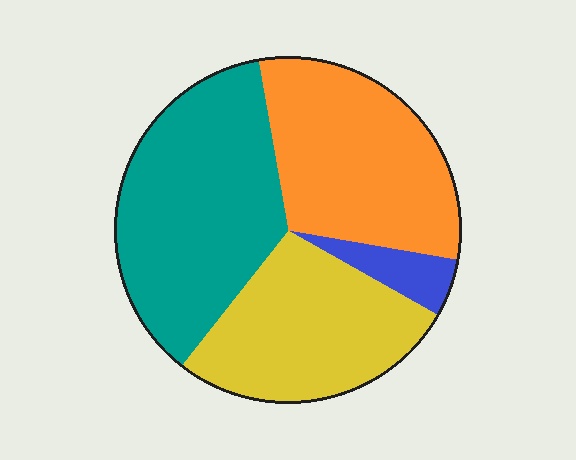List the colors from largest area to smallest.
From largest to smallest: teal, orange, yellow, blue.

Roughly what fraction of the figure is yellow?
Yellow covers around 25% of the figure.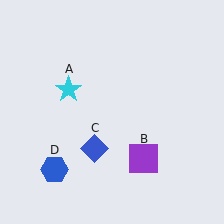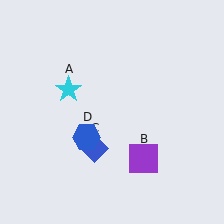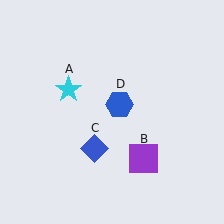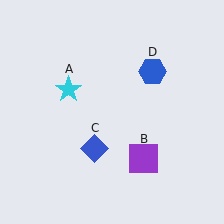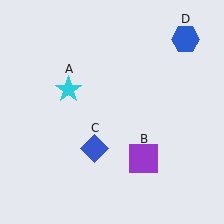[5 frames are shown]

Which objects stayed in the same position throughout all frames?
Cyan star (object A) and purple square (object B) and blue diamond (object C) remained stationary.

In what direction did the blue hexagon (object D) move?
The blue hexagon (object D) moved up and to the right.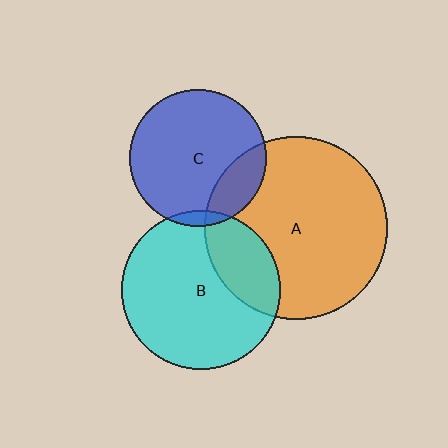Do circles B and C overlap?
Yes.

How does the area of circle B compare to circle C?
Approximately 1.3 times.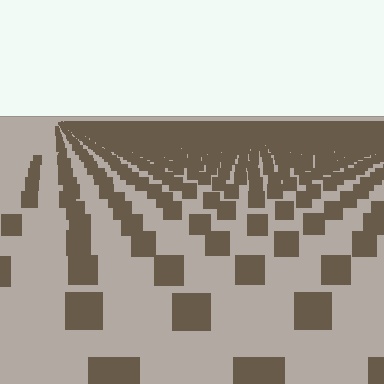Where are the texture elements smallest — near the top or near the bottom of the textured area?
Near the top.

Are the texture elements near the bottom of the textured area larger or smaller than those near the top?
Larger. Near the bottom, elements are closer to the viewer and appear at a bigger on-screen size.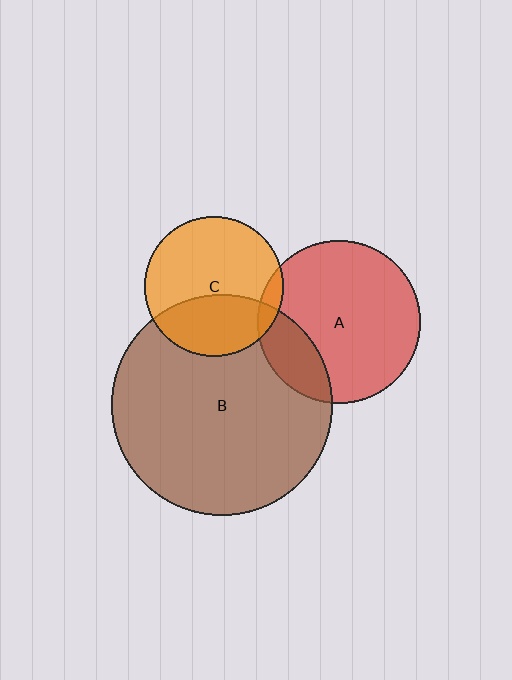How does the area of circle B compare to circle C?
Approximately 2.5 times.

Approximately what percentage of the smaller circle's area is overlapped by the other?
Approximately 20%.